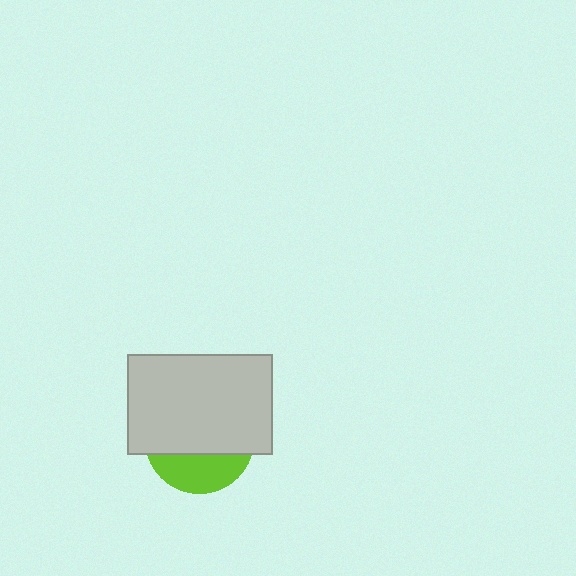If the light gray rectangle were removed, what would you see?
You would see the complete lime circle.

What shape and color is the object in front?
The object in front is a light gray rectangle.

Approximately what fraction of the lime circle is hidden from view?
Roughly 68% of the lime circle is hidden behind the light gray rectangle.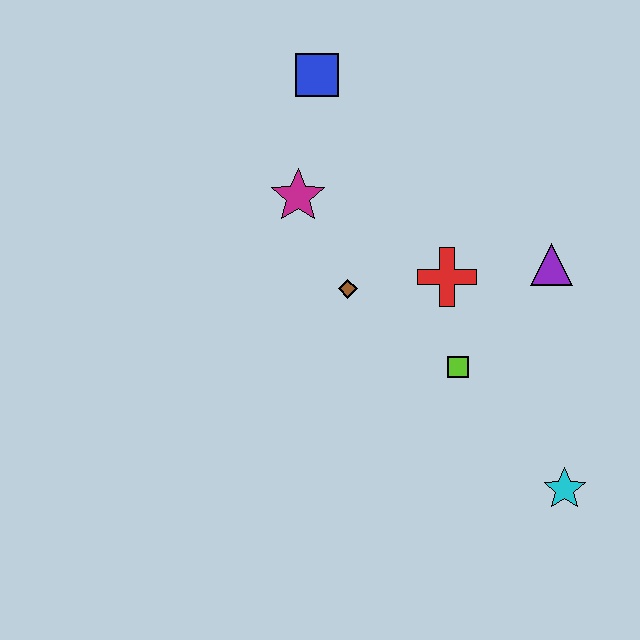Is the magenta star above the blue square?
No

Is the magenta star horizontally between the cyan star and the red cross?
No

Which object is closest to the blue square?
The magenta star is closest to the blue square.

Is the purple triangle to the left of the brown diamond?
No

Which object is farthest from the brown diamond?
The cyan star is farthest from the brown diamond.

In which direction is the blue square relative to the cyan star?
The blue square is above the cyan star.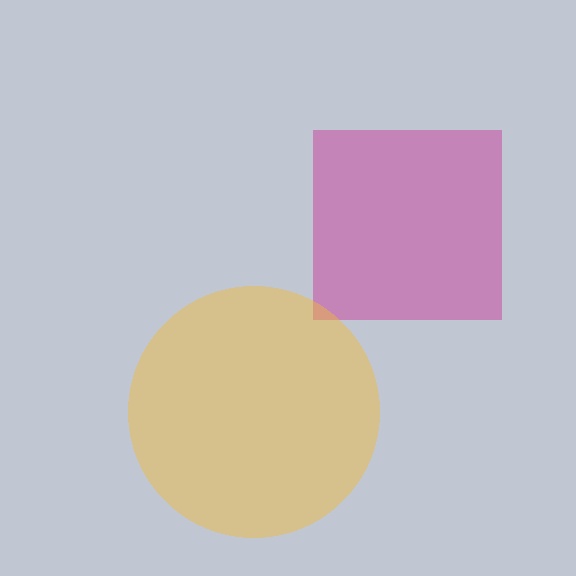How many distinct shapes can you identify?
There are 2 distinct shapes: a magenta square, a yellow circle.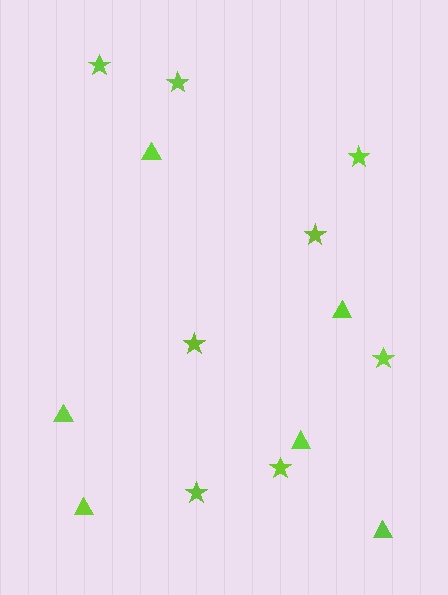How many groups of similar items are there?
There are 2 groups: one group of stars (8) and one group of triangles (6).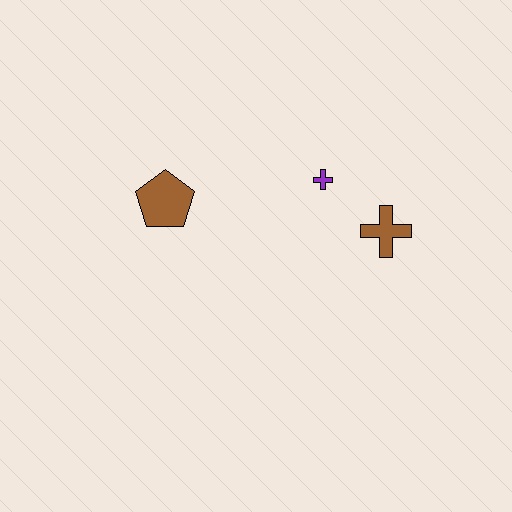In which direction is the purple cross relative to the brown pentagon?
The purple cross is to the right of the brown pentagon.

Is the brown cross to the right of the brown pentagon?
Yes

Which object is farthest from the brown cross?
The brown pentagon is farthest from the brown cross.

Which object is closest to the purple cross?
The brown cross is closest to the purple cross.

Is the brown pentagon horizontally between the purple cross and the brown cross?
No